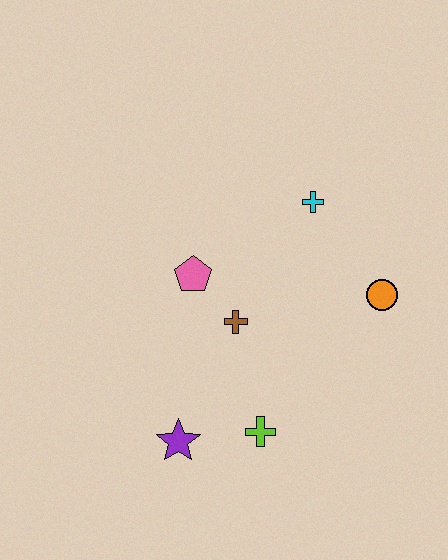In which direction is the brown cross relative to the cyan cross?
The brown cross is below the cyan cross.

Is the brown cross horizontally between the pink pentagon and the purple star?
No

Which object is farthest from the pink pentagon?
The orange circle is farthest from the pink pentagon.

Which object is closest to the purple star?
The lime cross is closest to the purple star.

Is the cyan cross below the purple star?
No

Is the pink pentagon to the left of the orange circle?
Yes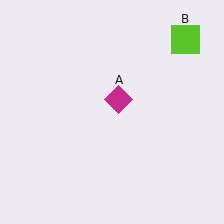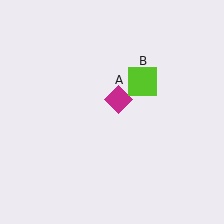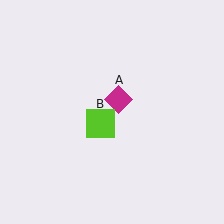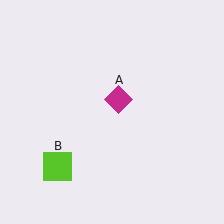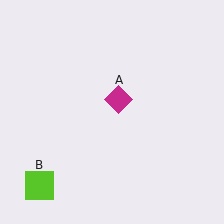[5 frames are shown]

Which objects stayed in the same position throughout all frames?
Magenta diamond (object A) remained stationary.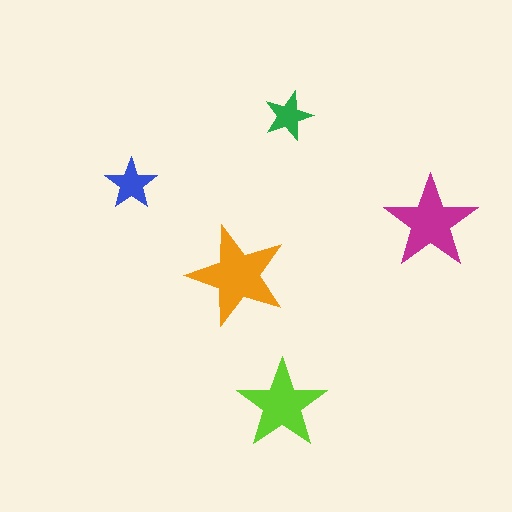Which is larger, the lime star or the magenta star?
The magenta one.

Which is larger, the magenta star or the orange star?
The orange one.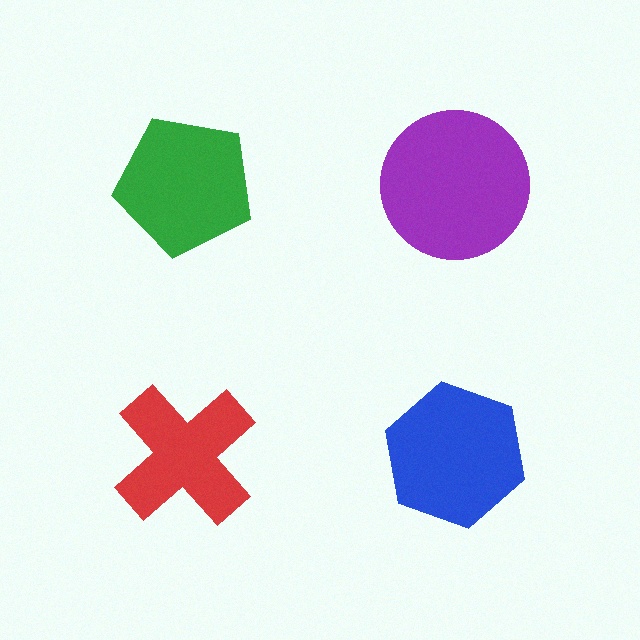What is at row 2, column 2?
A blue hexagon.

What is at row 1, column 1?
A green pentagon.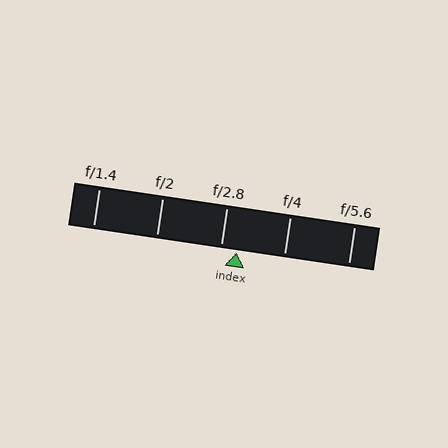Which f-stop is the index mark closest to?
The index mark is closest to f/2.8.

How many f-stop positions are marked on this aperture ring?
There are 5 f-stop positions marked.